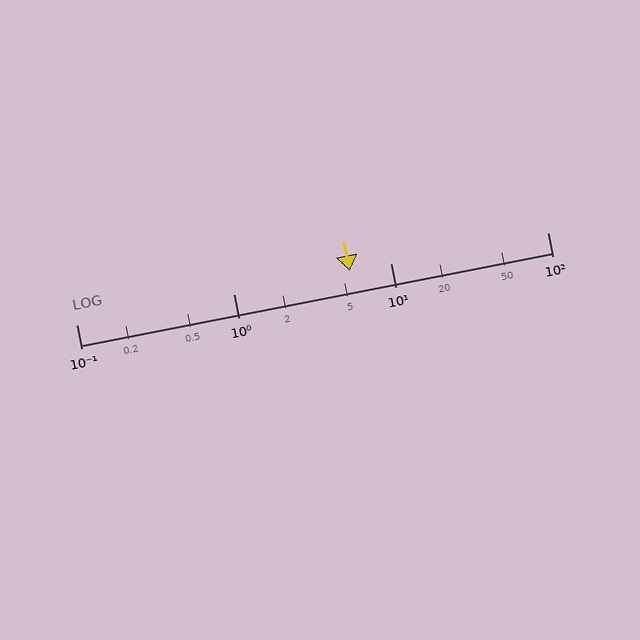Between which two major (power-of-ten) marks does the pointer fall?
The pointer is between 1 and 10.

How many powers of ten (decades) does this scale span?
The scale spans 3 decades, from 0.1 to 100.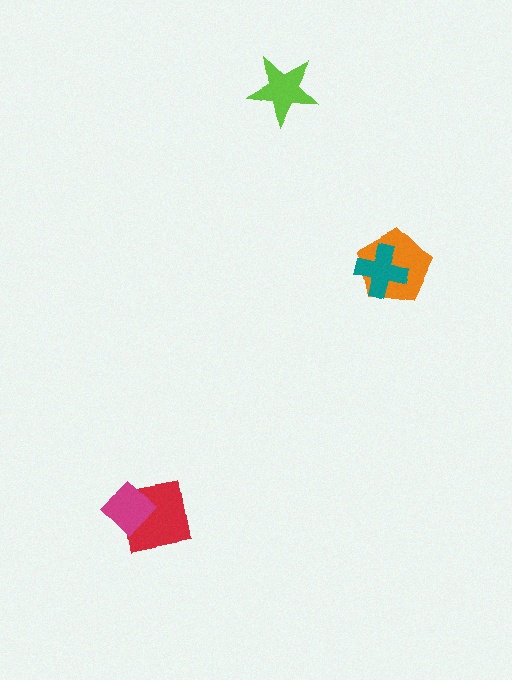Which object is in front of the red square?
The magenta diamond is in front of the red square.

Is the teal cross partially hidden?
No, no other shape covers it.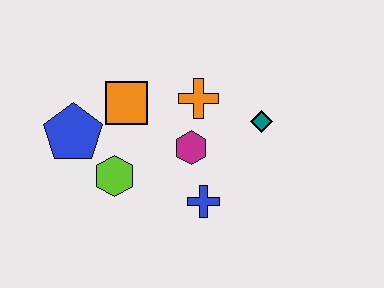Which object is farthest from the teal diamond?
The blue pentagon is farthest from the teal diamond.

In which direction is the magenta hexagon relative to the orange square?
The magenta hexagon is to the right of the orange square.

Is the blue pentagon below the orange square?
Yes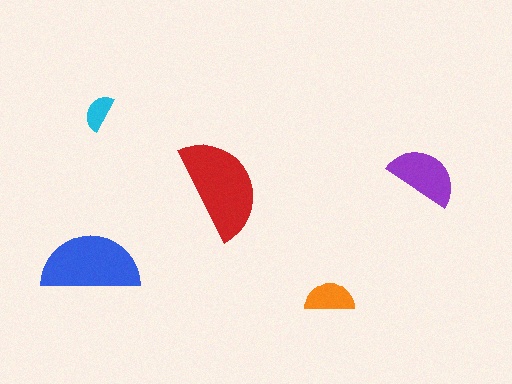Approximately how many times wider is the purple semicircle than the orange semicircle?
About 1.5 times wider.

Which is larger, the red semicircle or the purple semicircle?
The red one.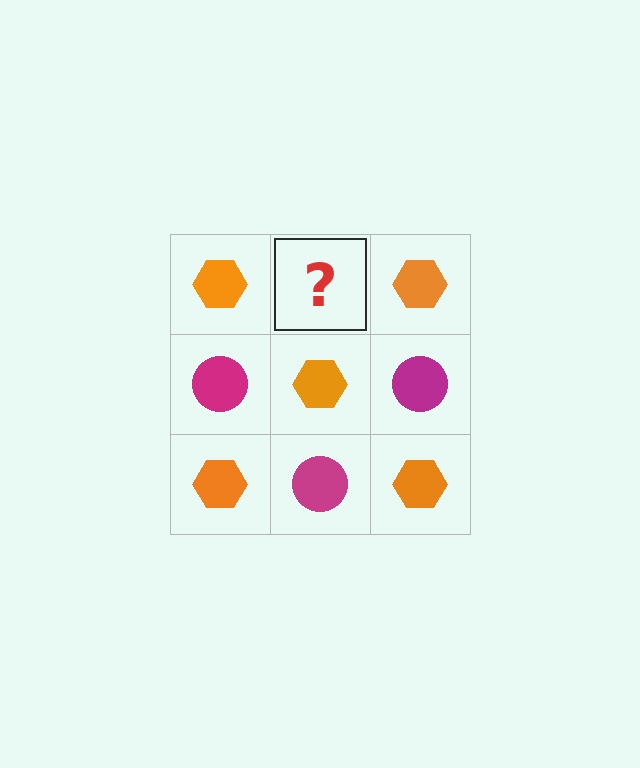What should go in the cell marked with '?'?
The missing cell should contain a magenta circle.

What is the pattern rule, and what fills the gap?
The rule is that it alternates orange hexagon and magenta circle in a checkerboard pattern. The gap should be filled with a magenta circle.